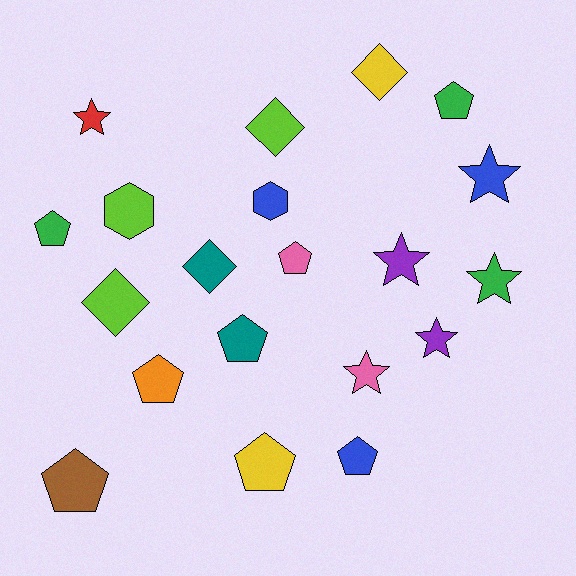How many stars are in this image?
There are 6 stars.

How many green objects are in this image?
There are 3 green objects.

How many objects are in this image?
There are 20 objects.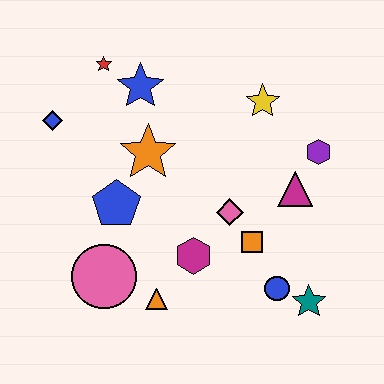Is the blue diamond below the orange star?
No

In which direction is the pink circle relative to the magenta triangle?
The pink circle is to the left of the magenta triangle.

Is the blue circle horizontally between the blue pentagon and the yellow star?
No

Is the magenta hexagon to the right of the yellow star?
No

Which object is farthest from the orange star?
The teal star is farthest from the orange star.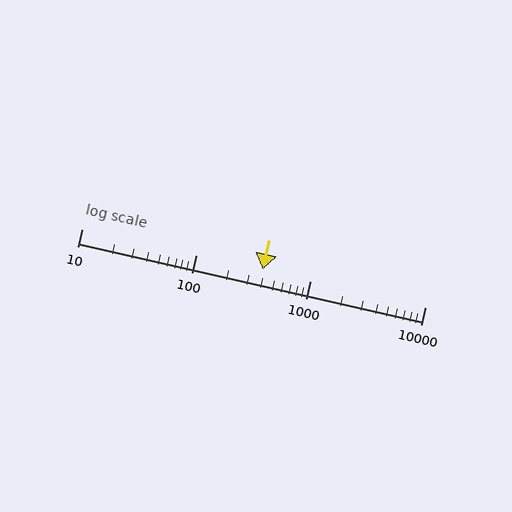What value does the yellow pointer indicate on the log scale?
The pointer indicates approximately 380.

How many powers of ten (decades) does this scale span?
The scale spans 3 decades, from 10 to 10000.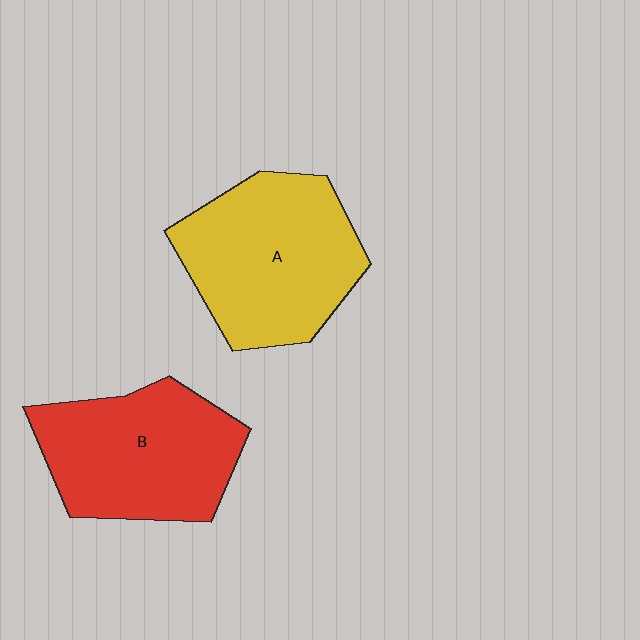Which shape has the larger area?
Shape A (yellow).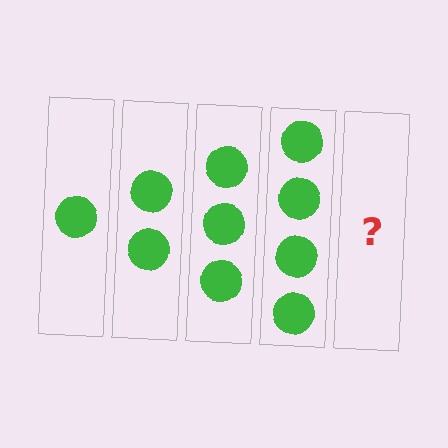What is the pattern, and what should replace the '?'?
The pattern is that each step adds one more circle. The '?' should be 5 circles.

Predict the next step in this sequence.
The next step is 5 circles.